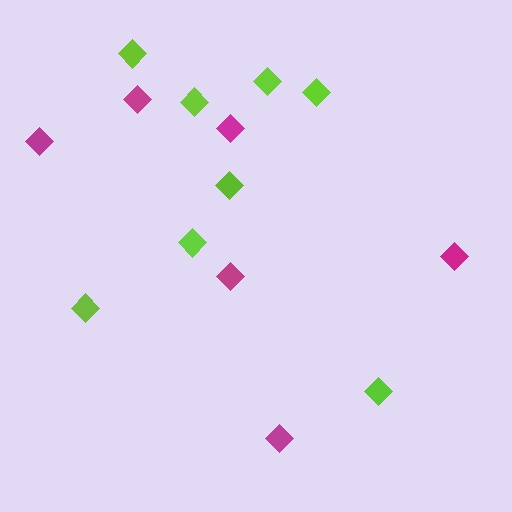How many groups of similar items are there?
There are 2 groups: one group of lime diamonds (8) and one group of magenta diamonds (6).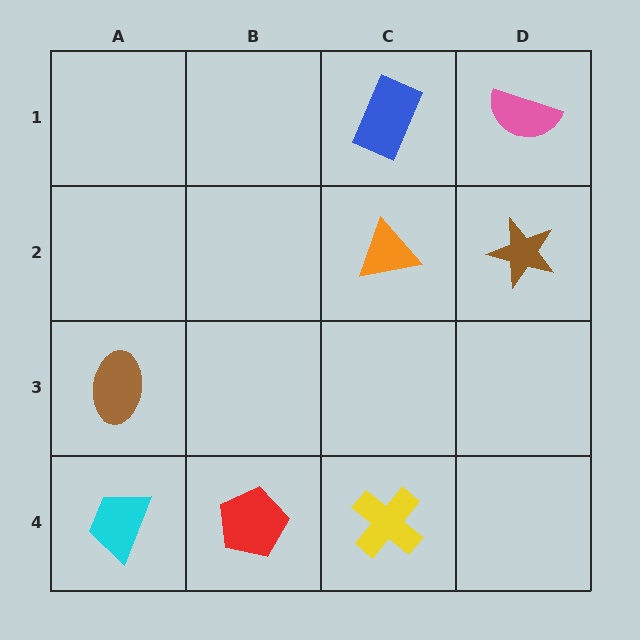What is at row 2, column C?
An orange triangle.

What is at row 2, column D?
A brown star.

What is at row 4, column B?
A red pentagon.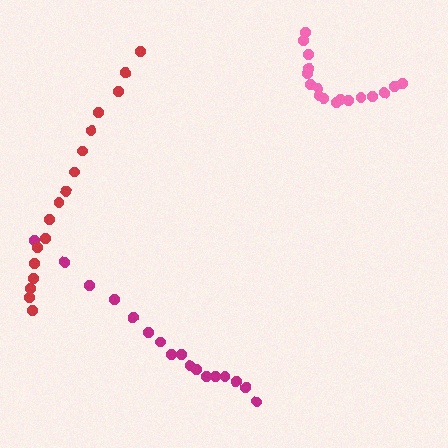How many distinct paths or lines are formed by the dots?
There are 3 distinct paths.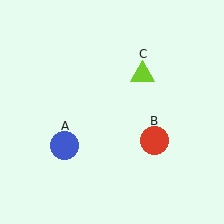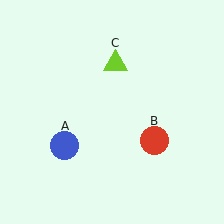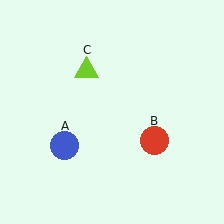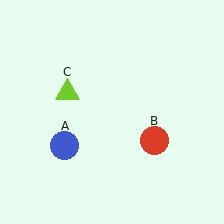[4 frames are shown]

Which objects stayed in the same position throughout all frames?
Blue circle (object A) and red circle (object B) remained stationary.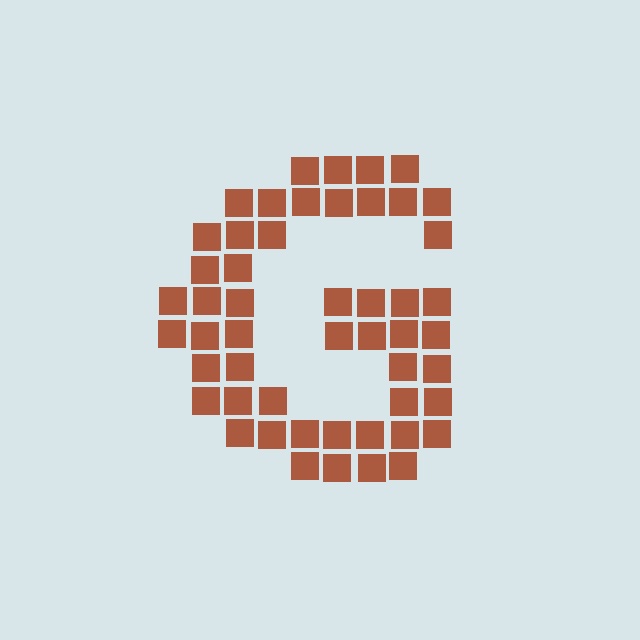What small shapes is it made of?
It is made of small squares.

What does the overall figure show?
The overall figure shows the letter G.